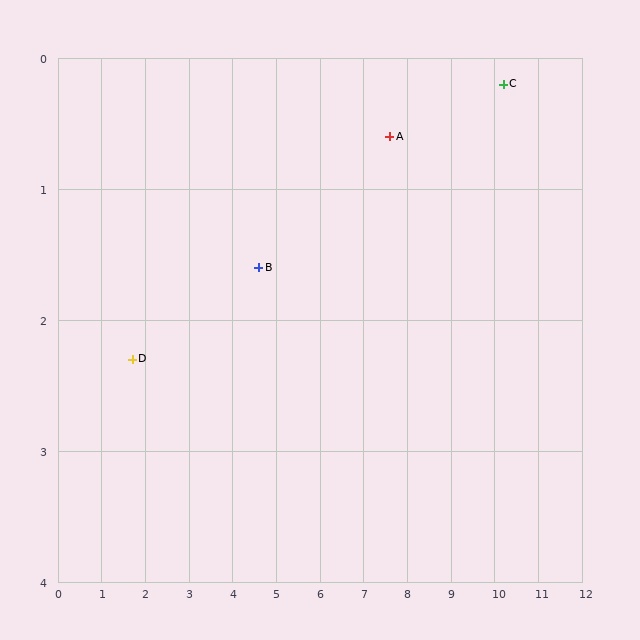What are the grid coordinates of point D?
Point D is at approximately (1.7, 2.3).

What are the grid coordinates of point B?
Point B is at approximately (4.6, 1.6).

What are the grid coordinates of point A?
Point A is at approximately (7.6, 0.6).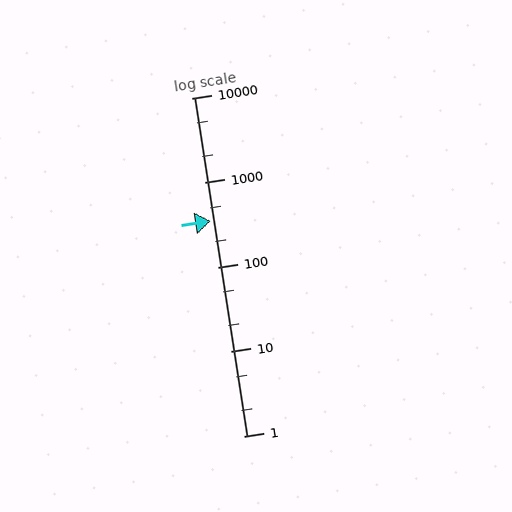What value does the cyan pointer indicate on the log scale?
The pointer indicates approximately 350.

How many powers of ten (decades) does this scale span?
The scale spans 4 decades, from 1 to 10000.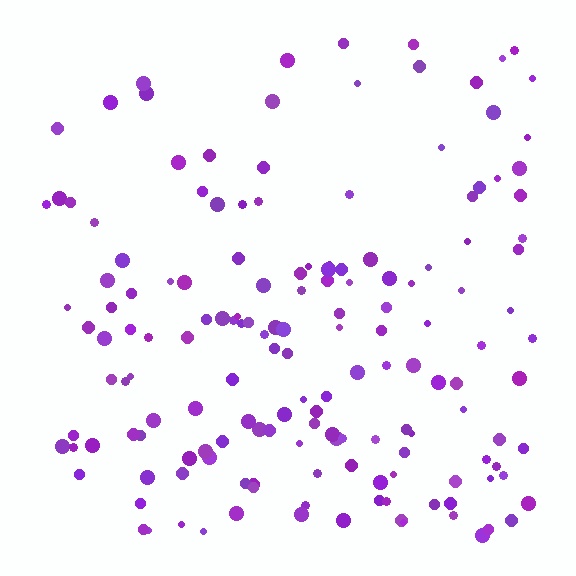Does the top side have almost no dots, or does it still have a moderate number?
Still a moderate number, just noticeably fewer than the bottom.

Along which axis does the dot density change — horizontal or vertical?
Vertical.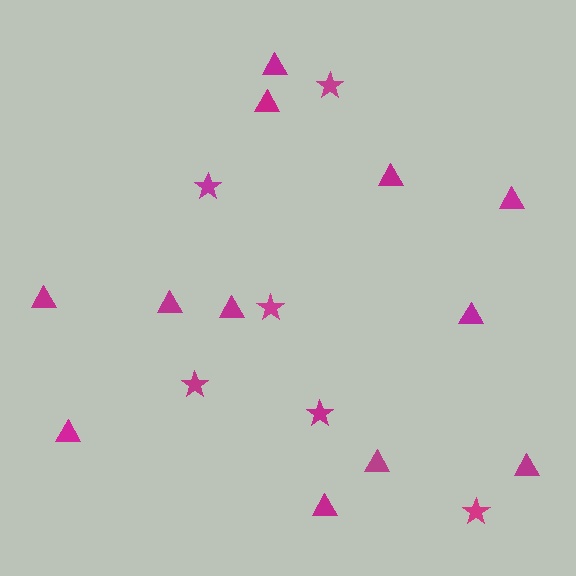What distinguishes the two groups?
There are 2 groups: one group of triangles (12) and one group of stars (6).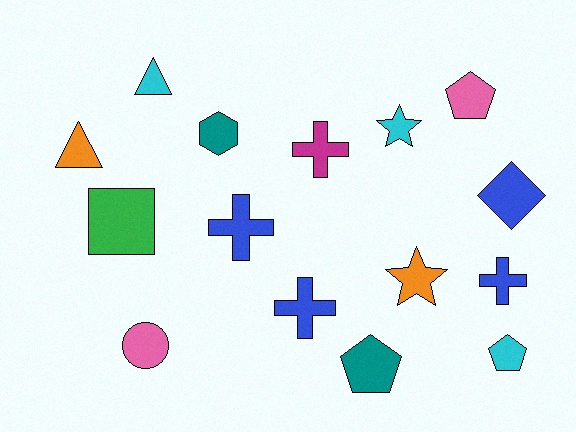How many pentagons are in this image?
There are 3 pentagons.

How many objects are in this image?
There are 15 objects.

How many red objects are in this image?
There are no red objects.